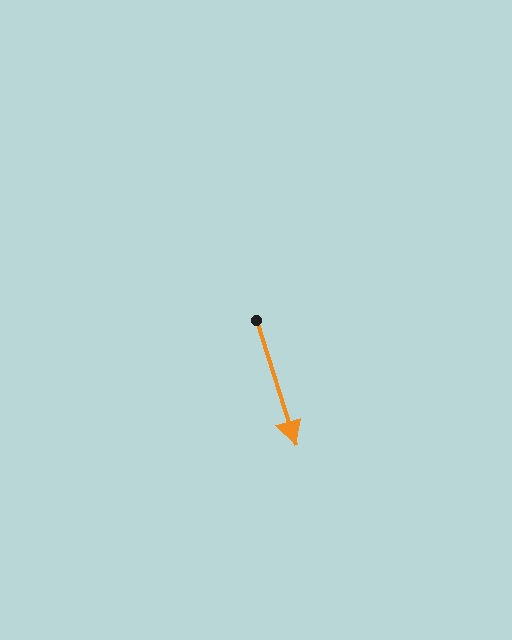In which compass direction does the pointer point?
South.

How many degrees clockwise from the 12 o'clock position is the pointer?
Approximately 163 degrees.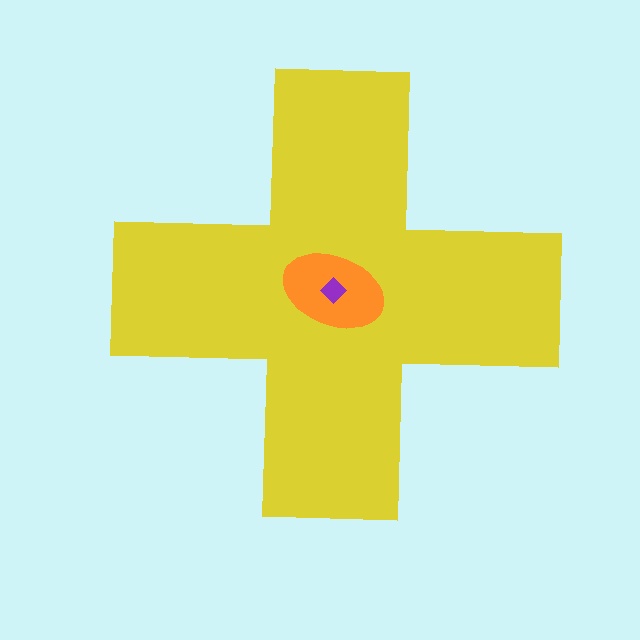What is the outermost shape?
The yellow cross.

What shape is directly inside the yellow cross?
The orange ellipse.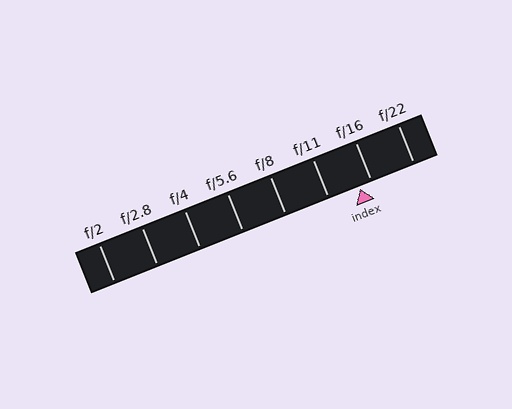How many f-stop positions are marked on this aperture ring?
There are 8 f-stop positions marked.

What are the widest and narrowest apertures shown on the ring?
The widest aperture shown is f/2 and the narrowest is f/22.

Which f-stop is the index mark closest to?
The index mark is closest to f/16.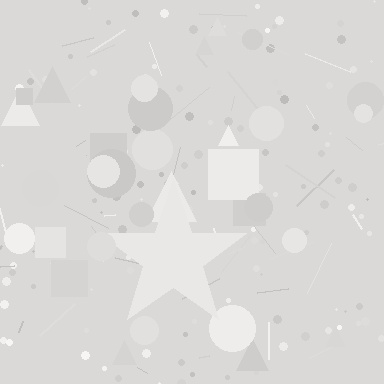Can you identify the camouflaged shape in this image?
The camouflaged shape is a star.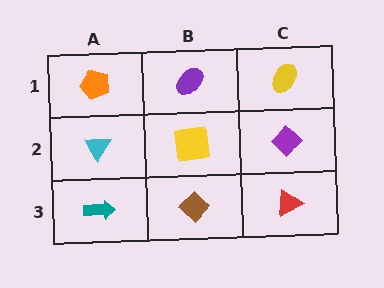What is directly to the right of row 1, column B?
A yellow ellipse.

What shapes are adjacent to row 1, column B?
A yellow square (row 2, column B), an orange pentagon (row 1, column A), a yellow ellipse (row 1, column C).